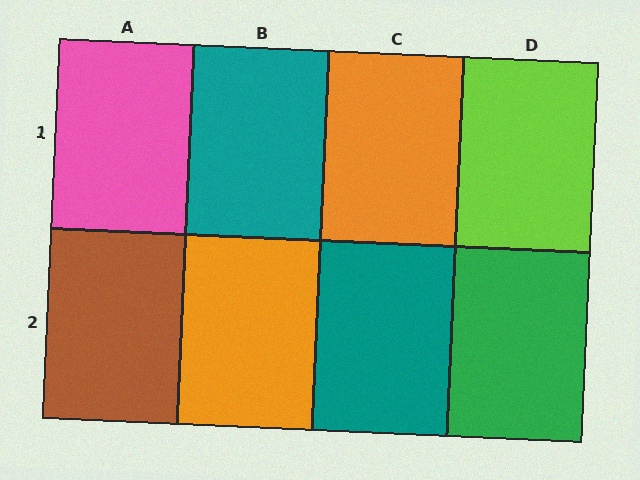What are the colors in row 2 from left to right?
Brown, orange, teal, green.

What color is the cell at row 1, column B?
Teal.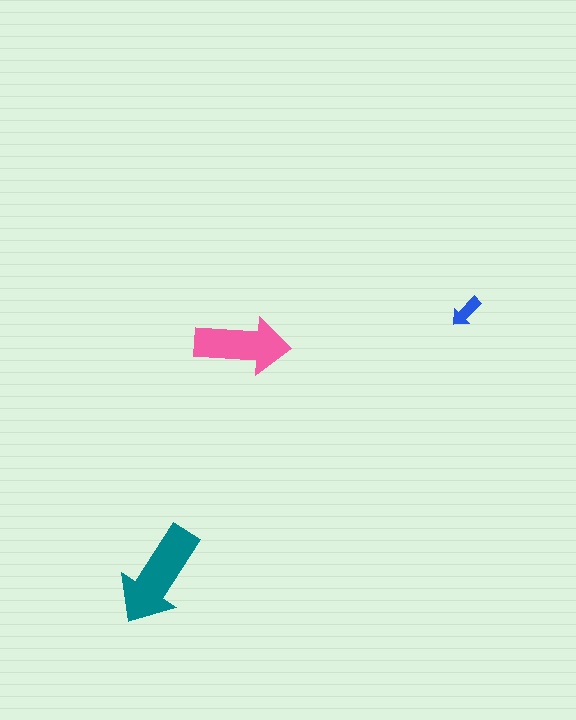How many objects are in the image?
There are 3 objects in the image.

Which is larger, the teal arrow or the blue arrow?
The teal one.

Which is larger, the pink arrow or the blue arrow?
The pink one.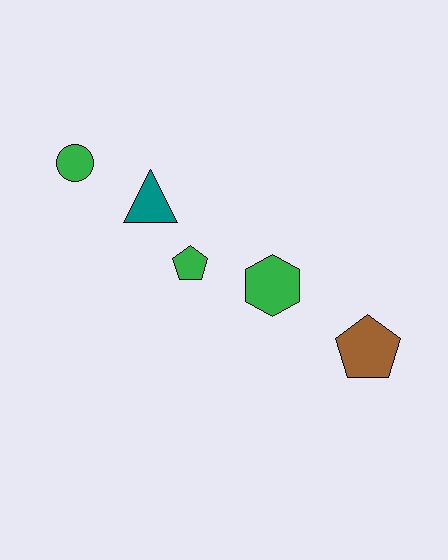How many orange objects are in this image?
There are no orange objects.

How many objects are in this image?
There are 5 objects.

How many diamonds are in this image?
There are no diamonds.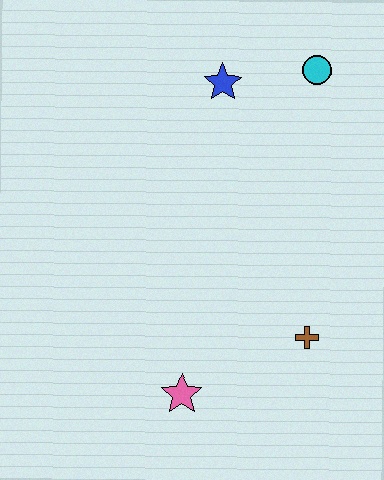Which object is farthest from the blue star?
The pink star is farthest from the blue star.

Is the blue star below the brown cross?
No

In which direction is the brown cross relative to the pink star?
The brown cross is to the right of the pink star.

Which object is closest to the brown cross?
The pink star is closest to the brown cross.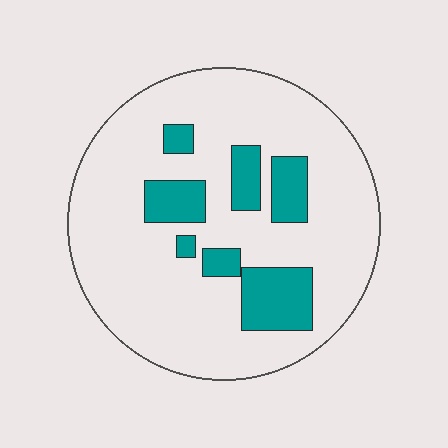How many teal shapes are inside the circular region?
7.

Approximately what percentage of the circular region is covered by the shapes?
Approximately 20%.